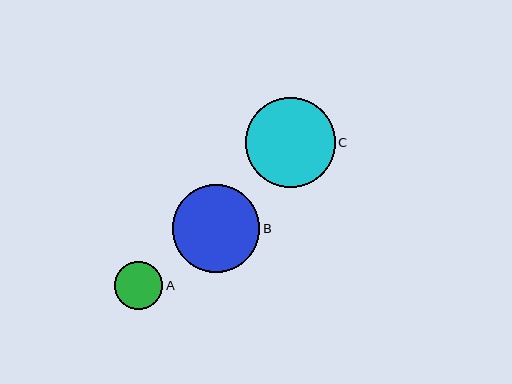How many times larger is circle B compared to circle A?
Circle B is approximately 1.8 times the size of circle A.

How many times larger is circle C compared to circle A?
Circle C is approximately 1.9 times the size of circle A.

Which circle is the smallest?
Circle A is the smallest with a size of approximately 48 pixels.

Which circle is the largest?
Circle C is the largest with a size of approximately 90 pixels.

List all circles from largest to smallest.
From largest to smallest: C, B, A.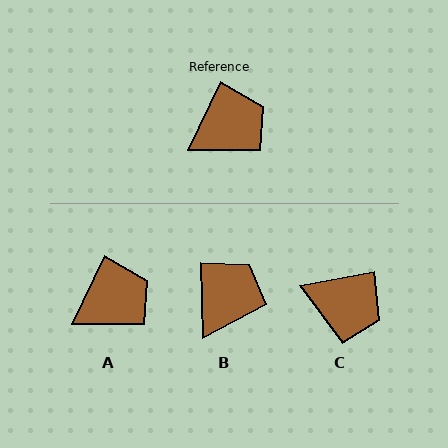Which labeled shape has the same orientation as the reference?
A.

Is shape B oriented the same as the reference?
No, it is off by about 27 degrees.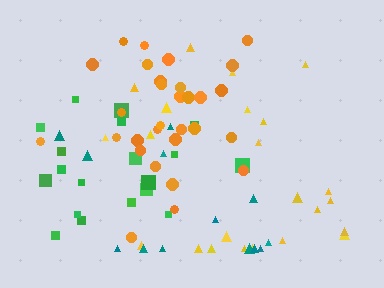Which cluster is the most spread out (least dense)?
Teal.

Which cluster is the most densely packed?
Orange.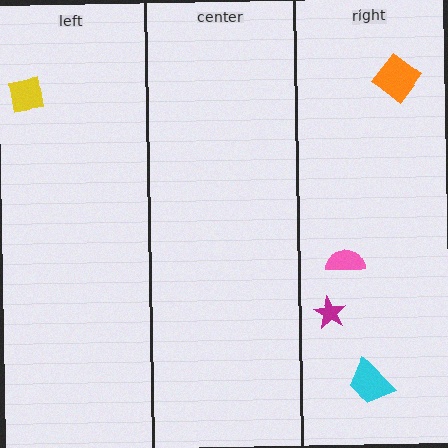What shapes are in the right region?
The orange diamond, the pink semicircle, the magenta star, the cyan trapezoid.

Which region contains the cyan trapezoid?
The right region.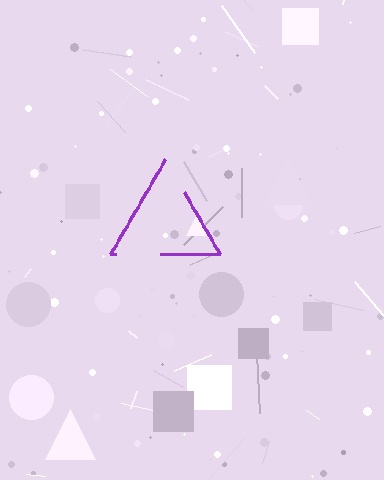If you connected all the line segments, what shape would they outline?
They would outline a triangle.